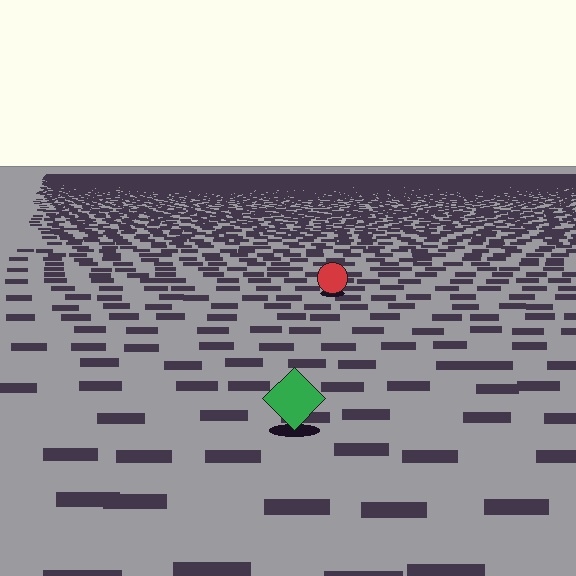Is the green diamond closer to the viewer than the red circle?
Yes. The green diamond is closer — you can tell from the texture gradient: the ground texture is coarser near it.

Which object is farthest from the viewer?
The red circle is farthest from the viewer. It appears smaller and the ground texture around it is denser.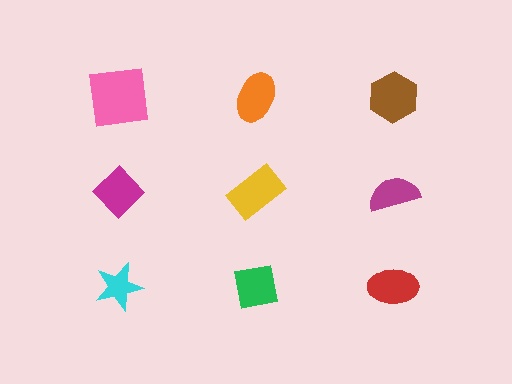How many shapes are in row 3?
3 shapes.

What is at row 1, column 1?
A pink square.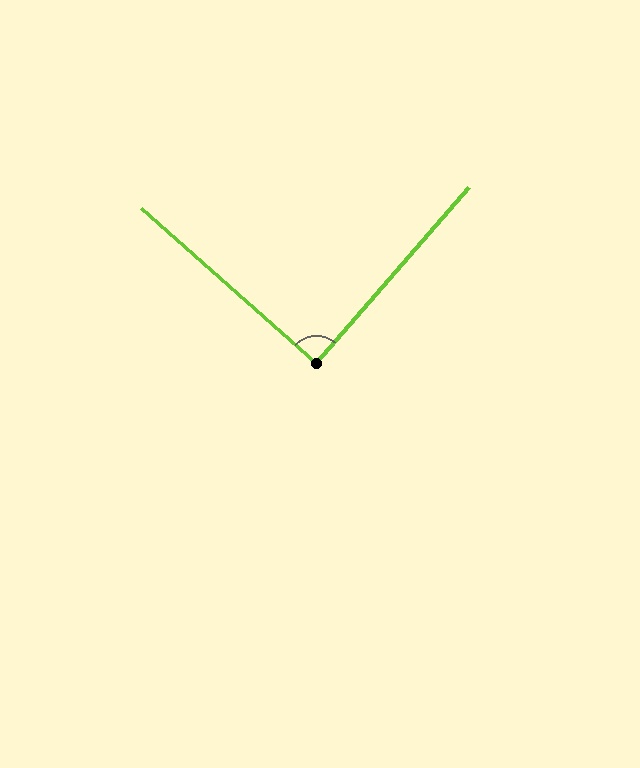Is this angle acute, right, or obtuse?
It is approximately a right angle.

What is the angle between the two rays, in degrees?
Approximately 89 degrees.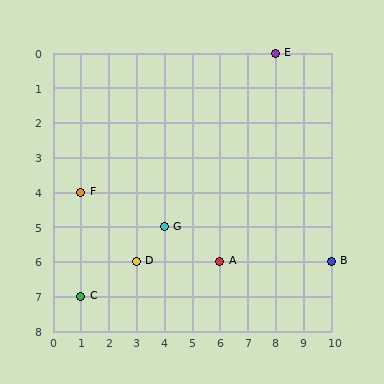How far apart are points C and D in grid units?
Points C and D are 2 columns and 1 row apart (about 2.2 grid units diagonally).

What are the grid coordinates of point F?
Point F is at grid coordinates (1, 4).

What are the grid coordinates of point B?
Point B is at grid coordinates (10, 6).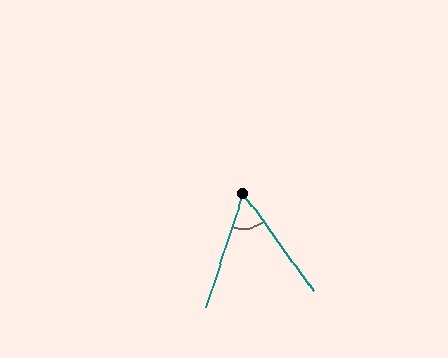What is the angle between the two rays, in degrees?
Approximately 54 degrees.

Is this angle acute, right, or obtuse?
It is acute.